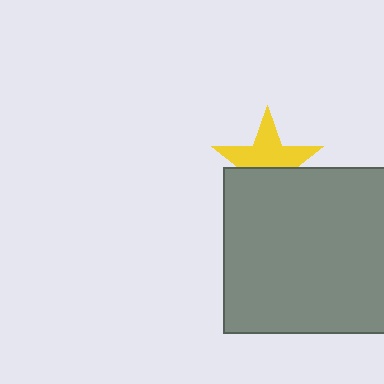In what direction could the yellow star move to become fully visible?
The yellow star could move up. That would shift it out from behind the gray rectangle entirely.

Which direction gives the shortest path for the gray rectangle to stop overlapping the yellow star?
Moving down gives the shortest separation.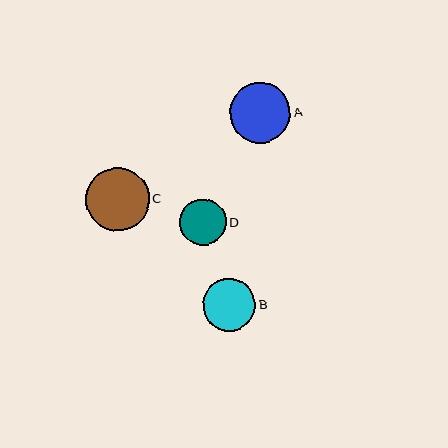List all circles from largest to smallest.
From largest to smallest: C, A, B, D.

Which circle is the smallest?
Circle D is the smallest with a size of approximately 47 pixels.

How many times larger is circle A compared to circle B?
Circle A is approximately 1.2 times the size of circle B.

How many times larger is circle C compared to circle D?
Circle C is approximately 1.4 times the size of circle D.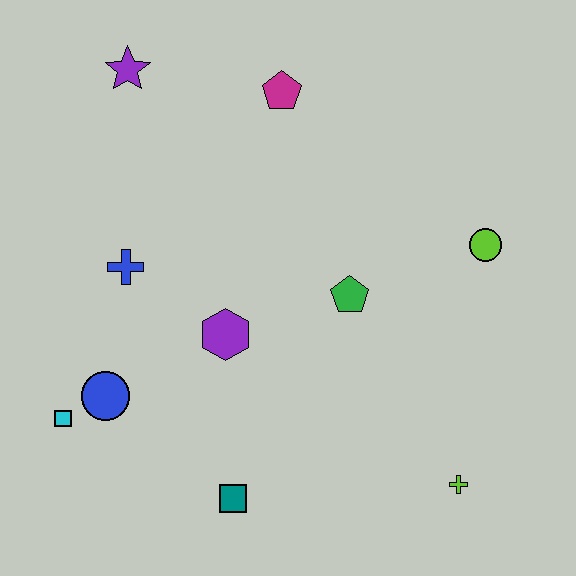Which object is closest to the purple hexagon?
The blue cross is closest to the purple hexagon.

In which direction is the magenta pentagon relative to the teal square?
The magenta pentagon is above the teal square.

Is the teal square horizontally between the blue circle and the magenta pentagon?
Yes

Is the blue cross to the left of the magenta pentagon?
Yes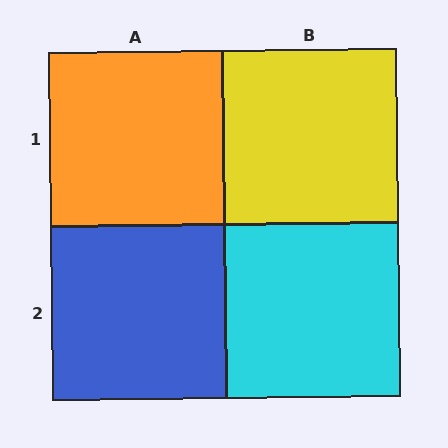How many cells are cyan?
1 cell is cyan.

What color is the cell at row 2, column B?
Cyan.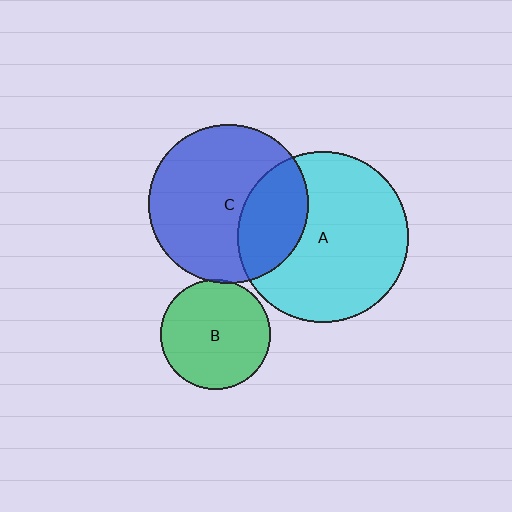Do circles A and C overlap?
Yes.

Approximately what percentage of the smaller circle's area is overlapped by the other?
Approximately 30%.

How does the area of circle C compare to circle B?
Approximately 2.1 times.